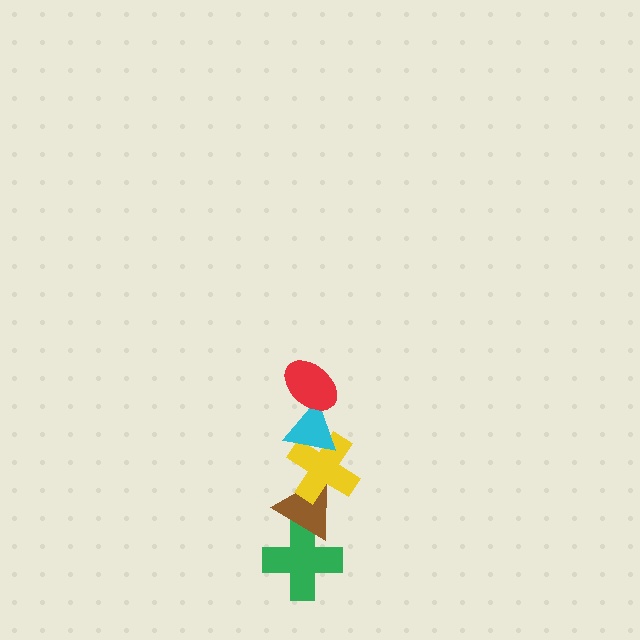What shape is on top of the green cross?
The brown triangle is on top of the green cross.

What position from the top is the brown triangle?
The brown triangle is 4th from the top.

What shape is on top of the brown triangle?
The yellow cross is on top of the brown triangle.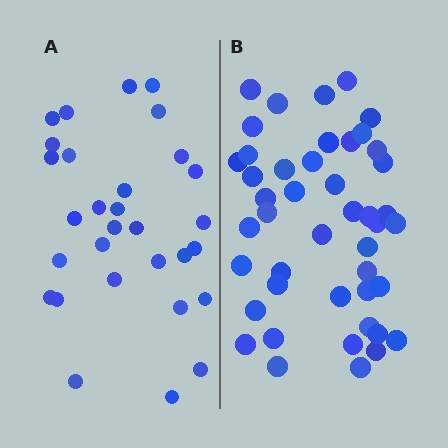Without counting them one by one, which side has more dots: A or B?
Region B (the right region) has more dots.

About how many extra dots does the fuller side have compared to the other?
Region B has approximately 15 more dots than region A.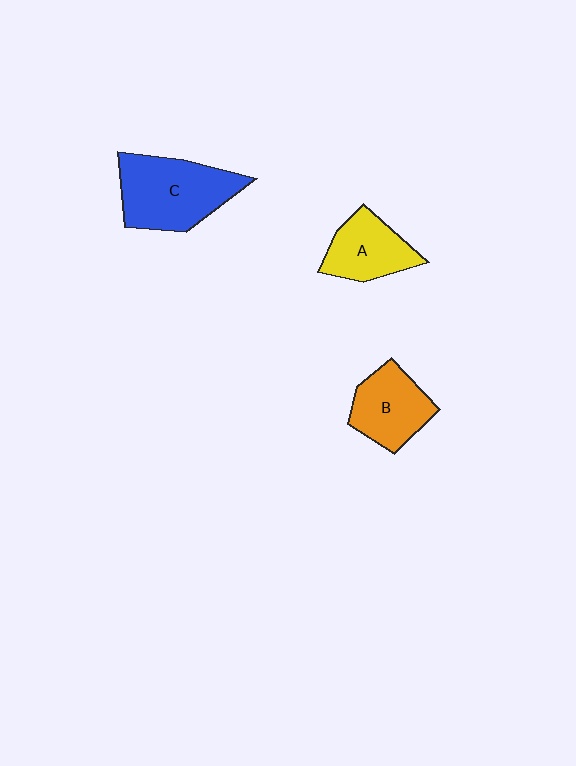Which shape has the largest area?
Shape C (blue).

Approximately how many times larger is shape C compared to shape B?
Approximately 1.5 times.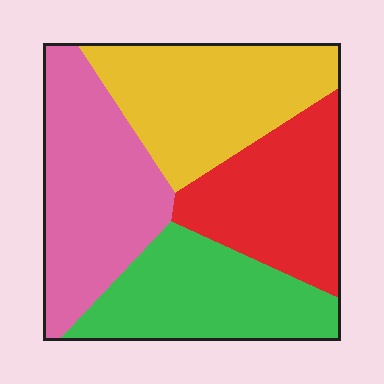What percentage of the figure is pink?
Pink takes up about one quarter (1/4) of the figure.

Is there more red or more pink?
Pink.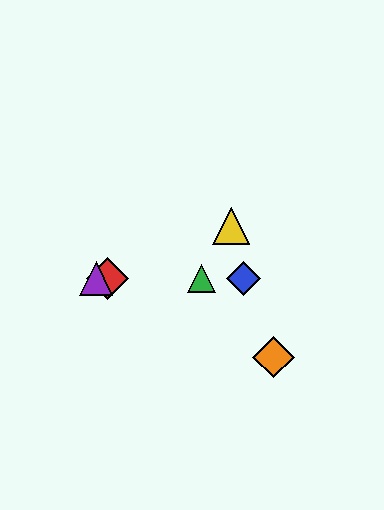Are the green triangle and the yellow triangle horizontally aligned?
No, the green triangle is at y≈279 and the yellow triangle is at y≈226.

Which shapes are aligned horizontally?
The red diamond, the blue diamond, the green triangle, the purple triangle are aligned horizontally.